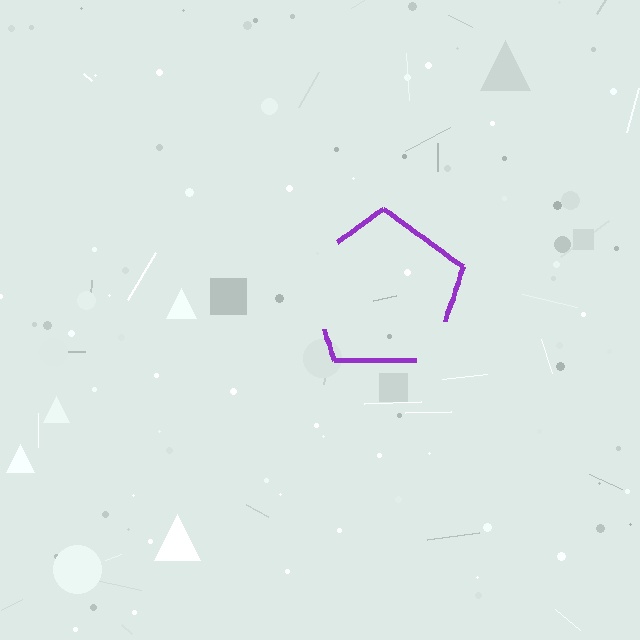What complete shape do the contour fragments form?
The contour fragments form a pentagon.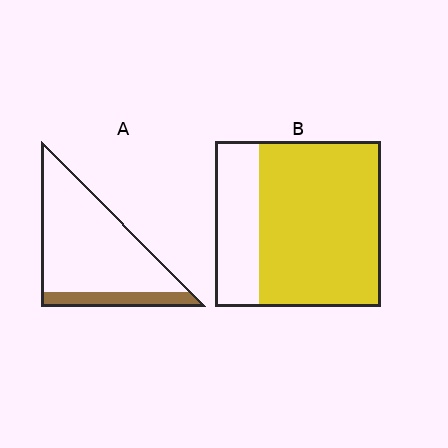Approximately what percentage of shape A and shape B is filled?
A is approximately 15% and B is approximately 75%.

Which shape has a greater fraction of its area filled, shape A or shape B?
Shape B.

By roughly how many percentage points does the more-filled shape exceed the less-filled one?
By roughly 55 percentage points (B over A).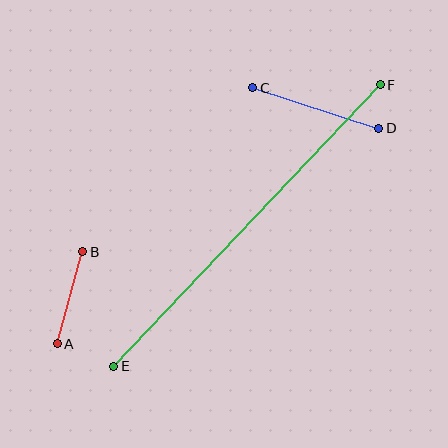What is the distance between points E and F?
The distance is approximately 388 pixels.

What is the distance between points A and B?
The distance is approximately 95 pixels.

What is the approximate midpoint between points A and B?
The midpoint is at approximately (70, 298) pixels.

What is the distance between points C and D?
The distance is approximately 132 pixels.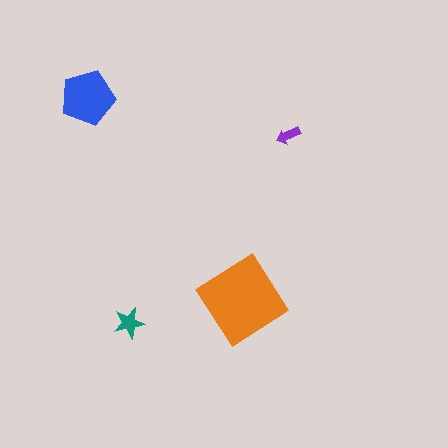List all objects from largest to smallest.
The orange diamond, the blue pentagon, the teal star, the purple arrow.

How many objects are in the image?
There are 4 objects in the image.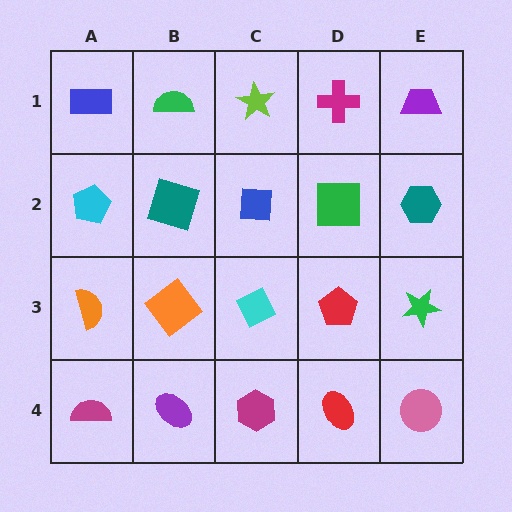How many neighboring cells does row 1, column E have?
2.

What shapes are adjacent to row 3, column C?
A blue square (row 2, column C), a magenta hexagon (row 4, column C), an orange diamond (row 3, column B), a red pentagon (row 3, column D).